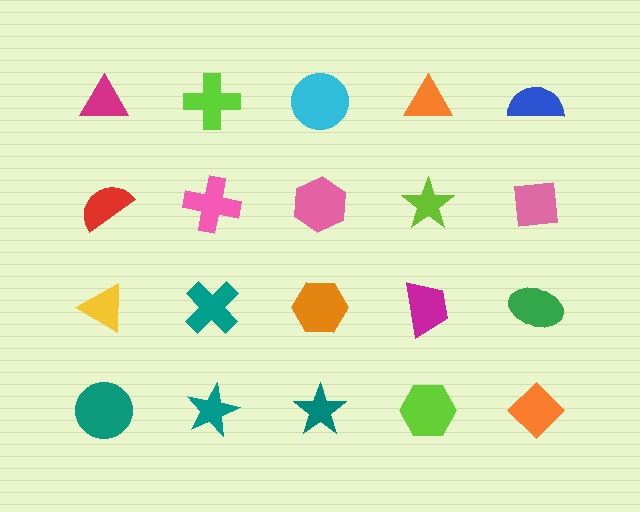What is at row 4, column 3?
A teal star.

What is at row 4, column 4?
A lime hexagon.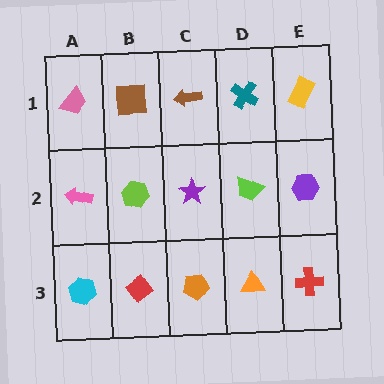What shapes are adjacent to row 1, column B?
A lime hexagon (row 2, column B), a pink trapezoid (row 1, column A), a brown arrow (row 1, column C).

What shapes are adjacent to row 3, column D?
A lime trapezoid (row 2, column D), an orange pentagon (row 3, column C), a red cross (row 3, column E).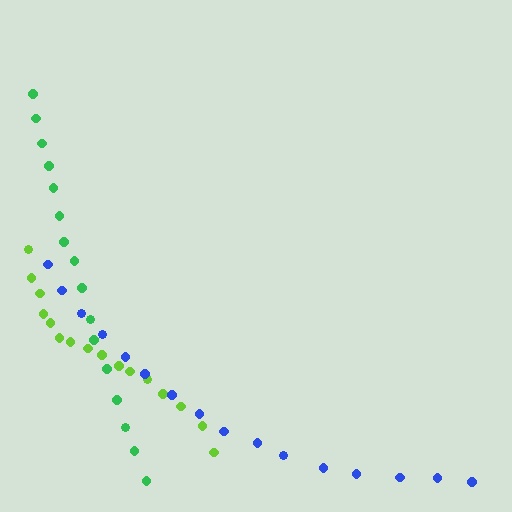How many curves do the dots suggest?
There are 3 distinct paths.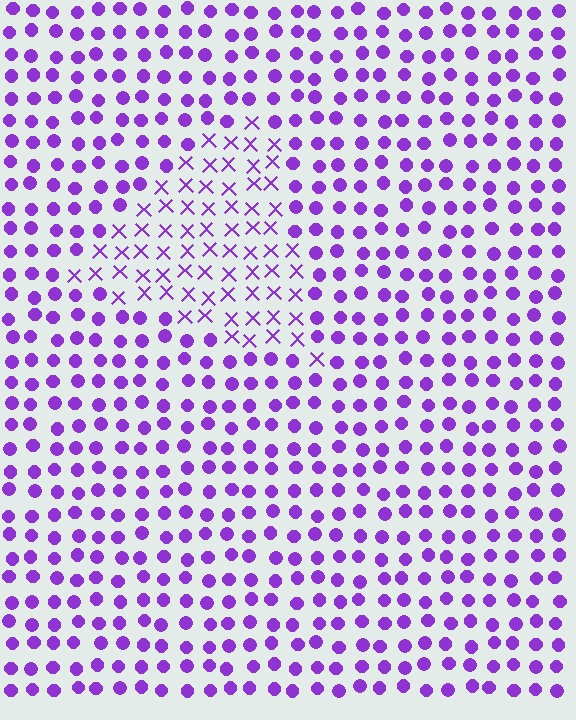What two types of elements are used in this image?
The image uses X marks inside the triangle region and circles outside it.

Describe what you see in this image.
The image is filled with small purple elements arranged in a uniform grid. A triangle-shaped region contains X marks, while the surrounding area contains circles. The boundary is defined purely by the change in element shape.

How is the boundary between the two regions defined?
The boundary is defined by a change in element shape: X marks inside vs. circles outside. All elements share the same color and spacing.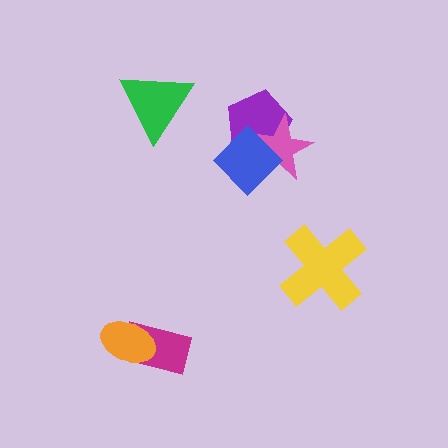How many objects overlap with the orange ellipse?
1 object overlaps with the orange ellipse.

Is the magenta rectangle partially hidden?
Yes, it is partially covered by another shape.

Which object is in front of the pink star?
The blue diamond is in front of the pink star.